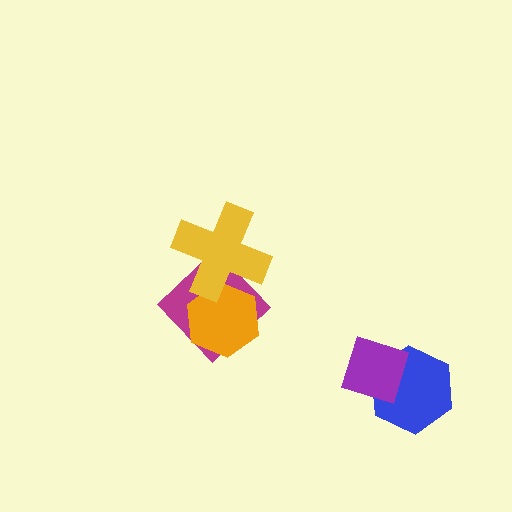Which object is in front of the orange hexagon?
The yellow cross is in front of the orange hexagon.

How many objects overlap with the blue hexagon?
1 object overlaps with the blue hexagon.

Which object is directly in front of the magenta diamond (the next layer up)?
The orange hexagon is directly in front of the magenta diamond.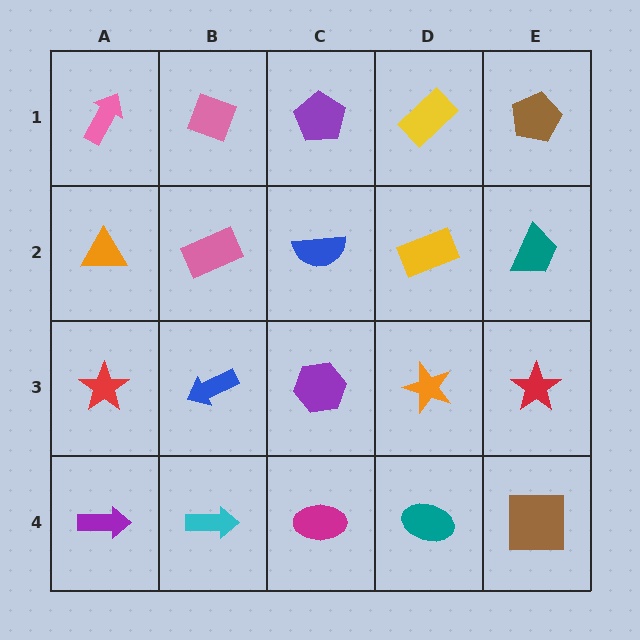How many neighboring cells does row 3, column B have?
4.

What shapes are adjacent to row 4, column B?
A blue arrow (row 3, column B), a purple arrow (row 4, column A), a magenta ellipse (row 4, column C).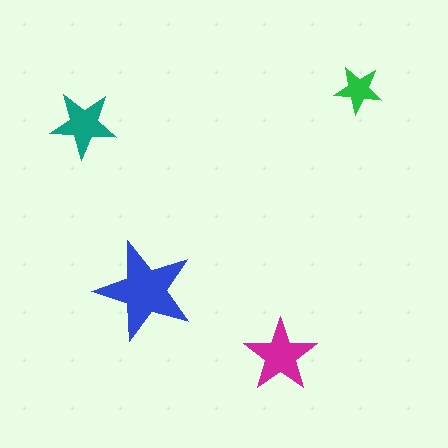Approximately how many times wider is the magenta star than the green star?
About 1.5 times wider.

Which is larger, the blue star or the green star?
The blue one.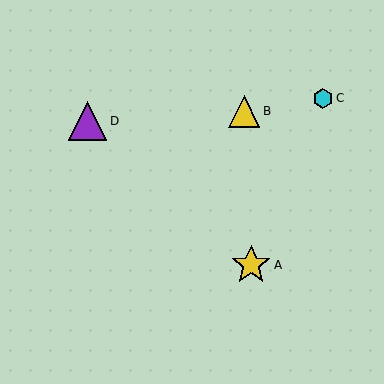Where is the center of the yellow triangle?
The center of the yellow triangle is at (244, 111).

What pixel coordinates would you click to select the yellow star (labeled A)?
Click at (251, 265) to select the yellow star A.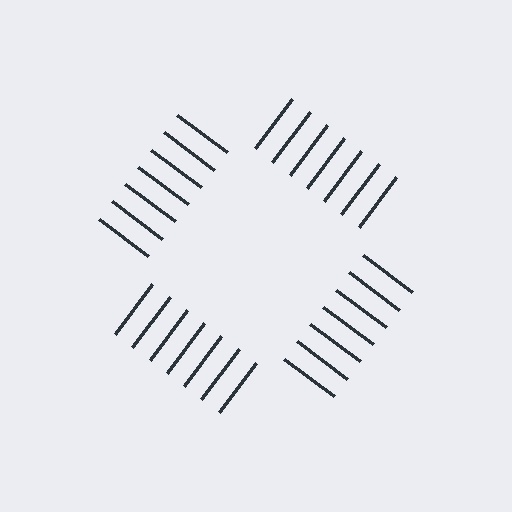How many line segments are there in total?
28 — 7 along each of the 4 edges.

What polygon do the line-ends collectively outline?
An illusory square — the line segments terminate on its edges but no continuous stroke is drawn.